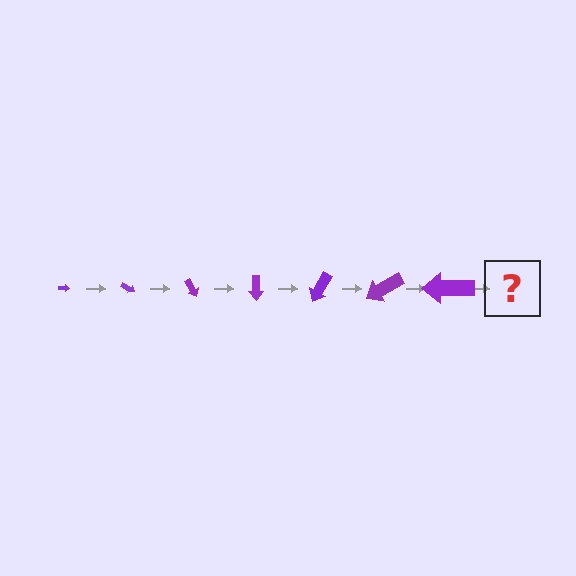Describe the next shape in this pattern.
It should be an arrow, larger than the previous one and rotated 210 degrees from the start.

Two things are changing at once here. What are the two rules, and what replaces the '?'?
The two rules are that the arrow grows larger each step and it rotates 30 degrees each step. The '?' should be an arrow, larger than the previous one and rotated 210 degrees from the start.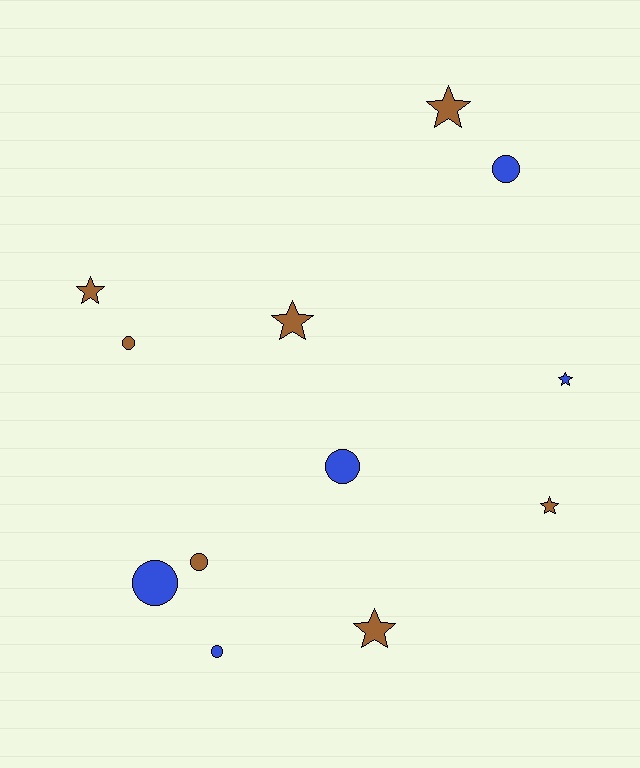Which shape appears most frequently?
Circle, with 6 objects.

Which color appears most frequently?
Brown, with 7 objects.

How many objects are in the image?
There are 12 objects.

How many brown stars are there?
There are 5 brown stars.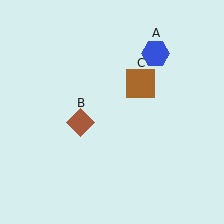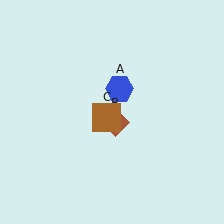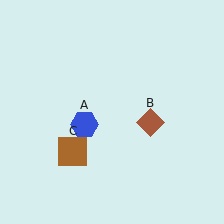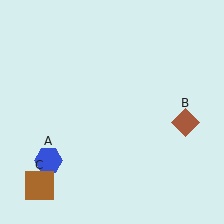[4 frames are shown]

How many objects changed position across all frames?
3 objects changed position: blue hexagon (object A), brown diamond (object B), brown square (object C).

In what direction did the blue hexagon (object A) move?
The blue hexagon (object A) moved down and to the left.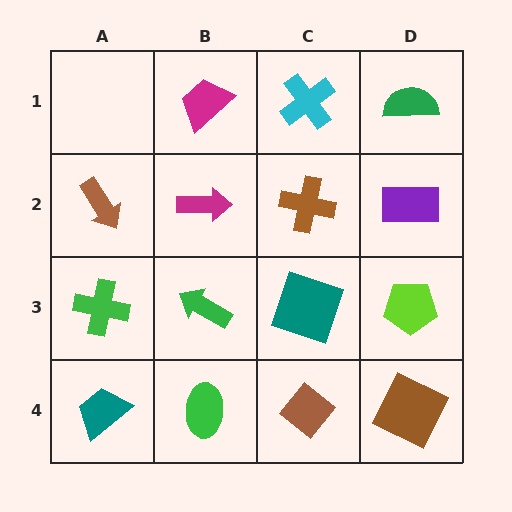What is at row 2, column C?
A brown cross.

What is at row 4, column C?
A brown diamond.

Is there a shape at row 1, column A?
No, that cell is empty.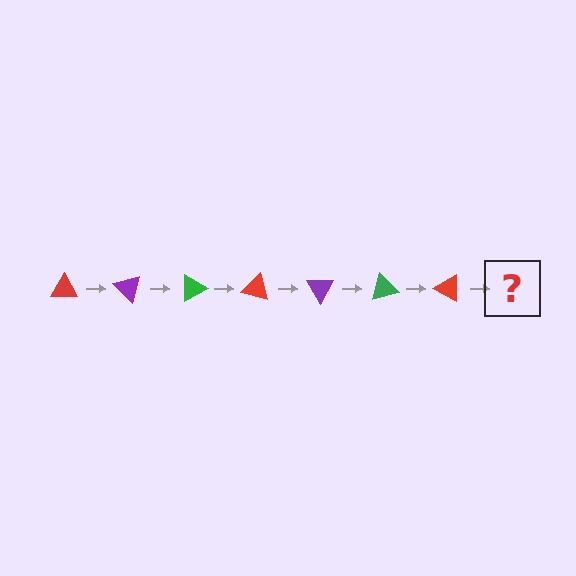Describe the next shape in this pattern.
It should be a purple triangle, rotated 315 degrees from the start.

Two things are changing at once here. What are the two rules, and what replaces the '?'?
The two rules are that it rotates 45 degrees each step and the color cycles through red, purple, and green. The '?' should be a purple triangle, rotated 315 degrees from the start.